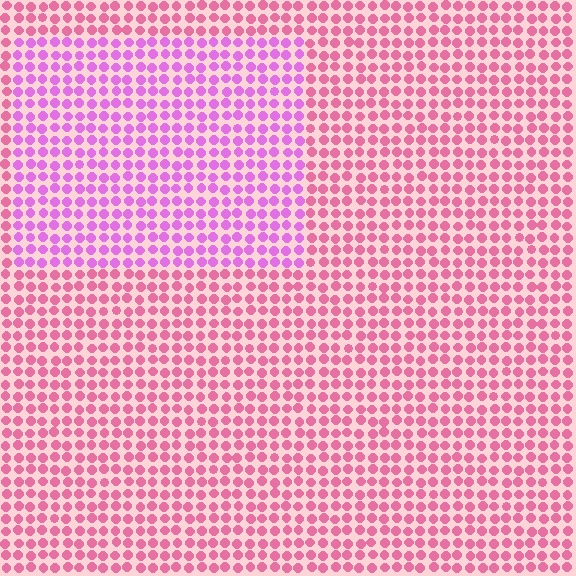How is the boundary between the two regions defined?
The boundary is defined purely by a slight shift in hue (about 37 degrees). Spacing, size, and orientation are identical on both sides.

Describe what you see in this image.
The image is filled with small pink elements in a uniform arrangement. A rectangle-shaped region is visible where the elements are tinted to a slightly different hue, forming a subtle color boundary.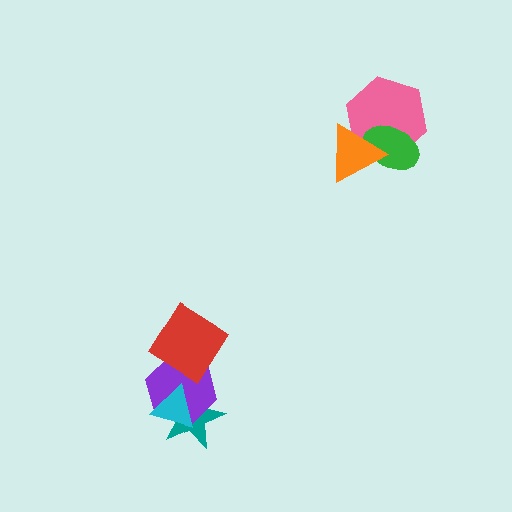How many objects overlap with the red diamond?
1 object overlaps with the red diamond.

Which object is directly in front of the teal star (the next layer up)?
The purple hexagon is directly in front of the teal star.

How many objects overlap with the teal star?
2 objects overlap with the teal star.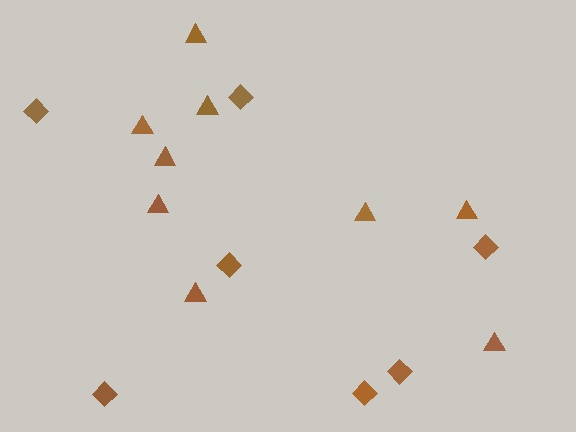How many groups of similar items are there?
There are 2 groups: one group of diamonds (7) and one group of triangles (9).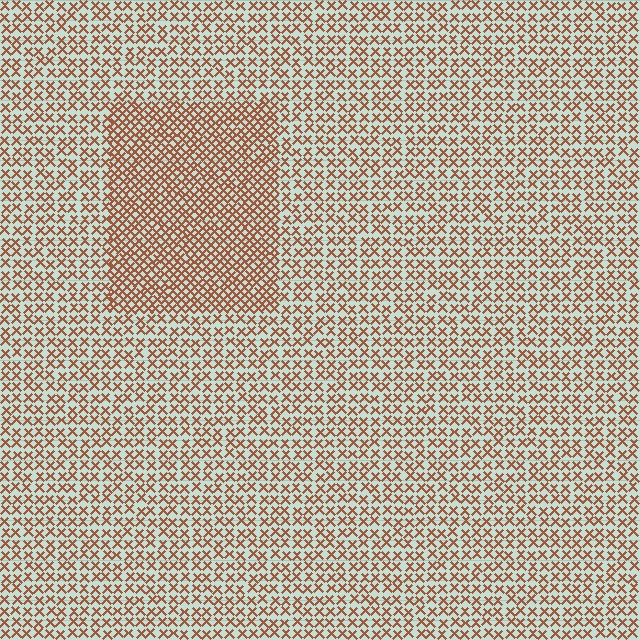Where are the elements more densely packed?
The elements are more densely packed inside the rectangle boundary.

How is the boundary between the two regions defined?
The boundary is defined by a change in element density (approximately 1.8x ratio). All elements are the same color, size, and shape.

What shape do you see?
I see a rectangle.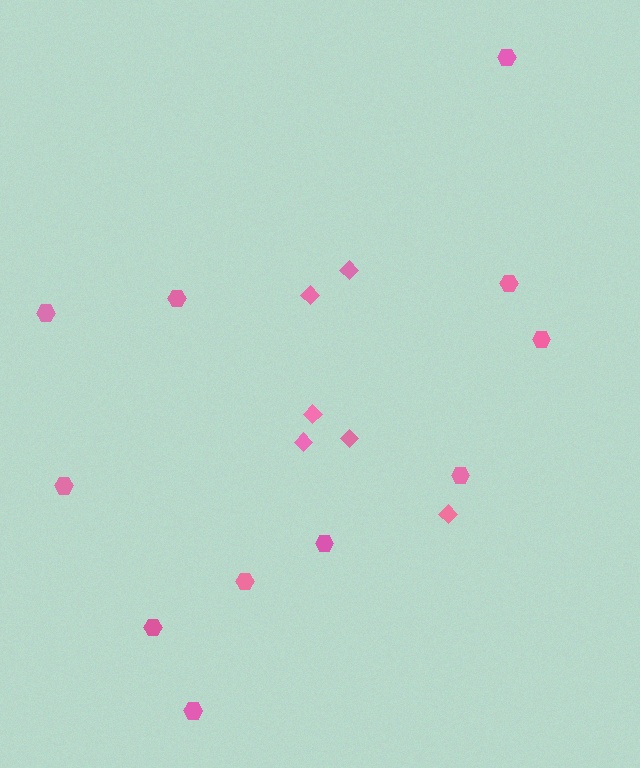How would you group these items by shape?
There are 2 groups: one group of hexagons (11) and one group of diamonds (6).